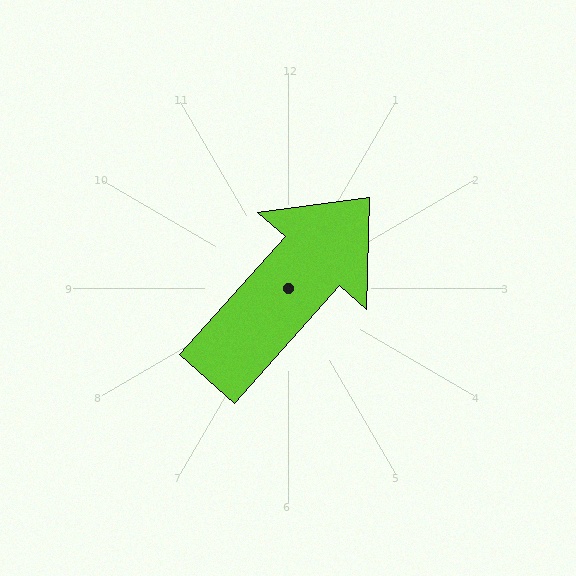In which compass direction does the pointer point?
Northeast.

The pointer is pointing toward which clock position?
Roughly 1 o'clock.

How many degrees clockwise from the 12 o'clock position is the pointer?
Approximately 42 degrees.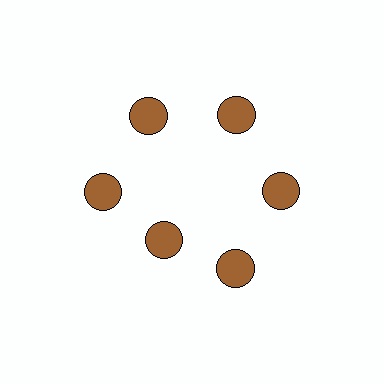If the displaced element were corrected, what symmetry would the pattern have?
It would have 6-fold rotational symmetry — the pattern would map onto itself every 60 degrees.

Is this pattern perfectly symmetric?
No. The 6 brown circles are arranged in a ring, but one element near the 7 o'clock position is pulled inward toward the center, breaking the 6-fold rotational symmetry.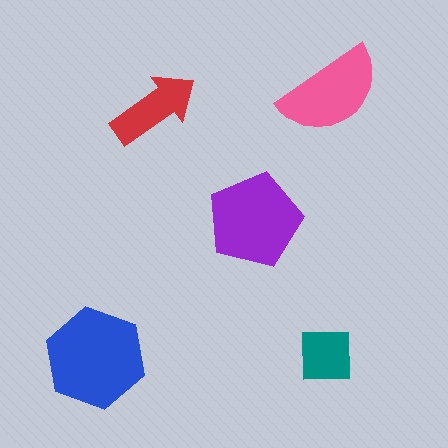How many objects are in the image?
There are 5 objects in the image.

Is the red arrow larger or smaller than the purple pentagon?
Smaller.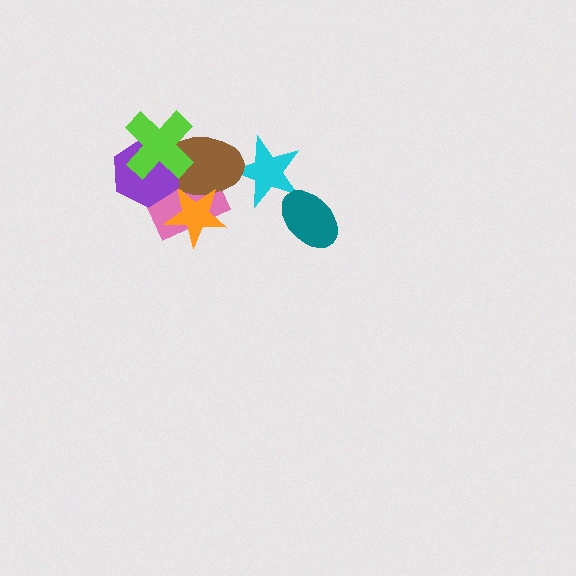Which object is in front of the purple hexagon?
The lime cross is in front of the purple hexagon.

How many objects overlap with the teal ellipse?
1 object overlaps with the teal ellipse.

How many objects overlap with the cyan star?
2 objects overlap with the cyan star.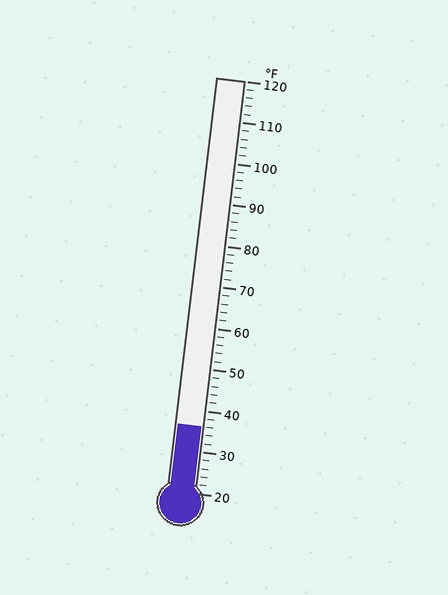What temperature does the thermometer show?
The thermometer shows approximately 36°F.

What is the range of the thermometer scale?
The thermometer scale ranges from 20°F to 120°F.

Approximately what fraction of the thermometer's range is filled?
The thermometer is filled to approximately 15% of its range.